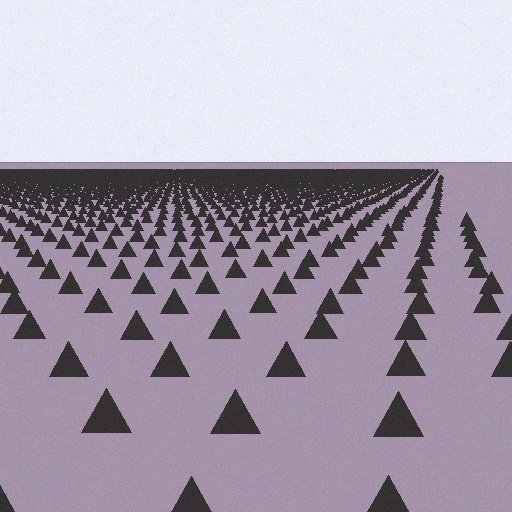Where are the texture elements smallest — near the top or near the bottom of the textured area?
Near the top.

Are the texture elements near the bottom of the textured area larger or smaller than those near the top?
Larger. Near the bottom, elements are closer to the viewer and appear at a bigger on-screen size.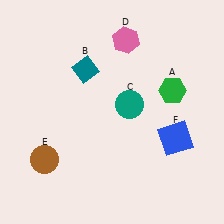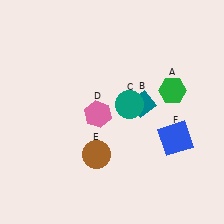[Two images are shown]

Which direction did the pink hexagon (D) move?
The pink hexagon (D) moved down.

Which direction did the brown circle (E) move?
The brown circle (E) moved right.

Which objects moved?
The objects that moved are: the teal diamond (B), the pink hexagon (D), the brown circle (E).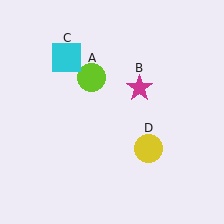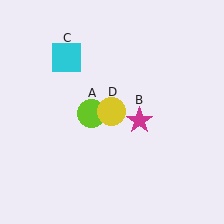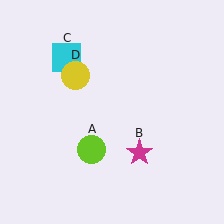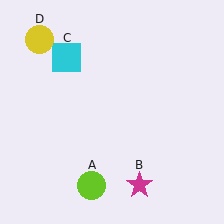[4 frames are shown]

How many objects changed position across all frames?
3 objects changed position: lime circle (object A), magenta star (object B), yellow circle (object D).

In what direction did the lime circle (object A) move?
The lime circle (object A) moved down.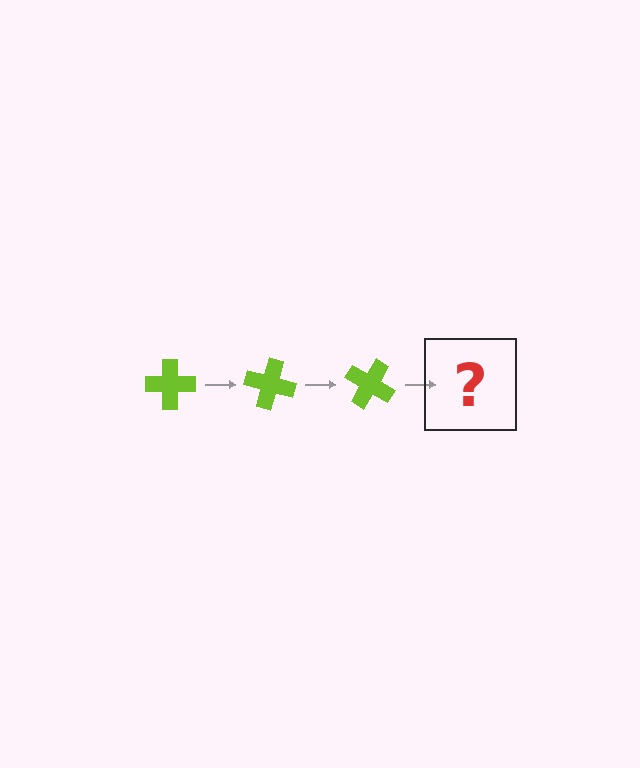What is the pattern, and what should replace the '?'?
The pattern is that the cross rotates 15 degrees each step. The '?' should be a lime cross rotated 45 degrees.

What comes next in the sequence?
The next element should be a lime cross rotated 45 degrees.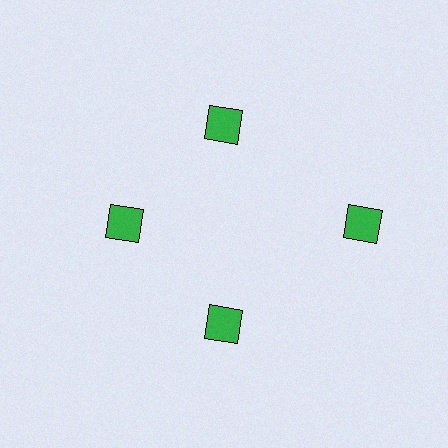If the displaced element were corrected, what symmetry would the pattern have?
It would have 4-fold rotational symmetry — the pattern would map onto itself every 90 degrees.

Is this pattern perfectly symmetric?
No. The 4 green diamonds are arranged in a ring, but one element near the 3 o'clock position is pushed outward from the center, breaking the 4-fold rotational symmetry.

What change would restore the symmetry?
The symmetry would be restored by moving it inward, back onto the ring so that all 4 diamonds sit at equal angles and equal distance from the center.